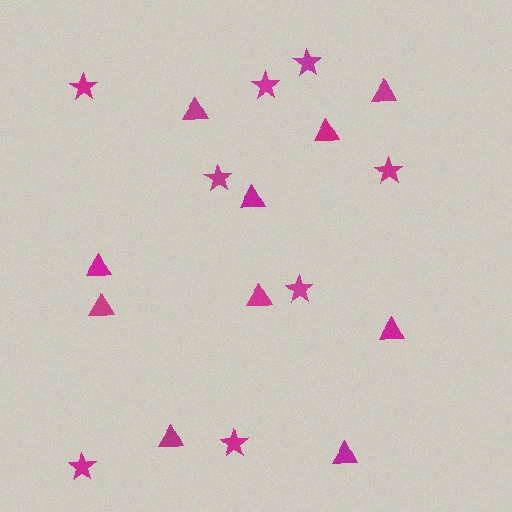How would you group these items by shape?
There are 2 groups: one group of stars (8) and one group of triangles (10).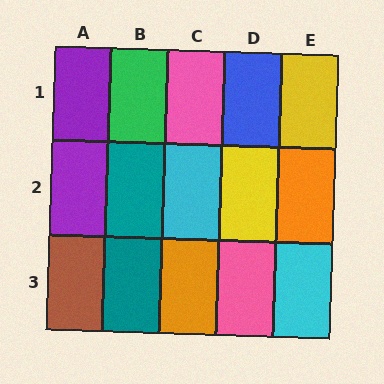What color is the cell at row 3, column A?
Brown.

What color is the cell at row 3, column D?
Pink.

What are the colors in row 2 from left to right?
Purple, teal, cyan, yellow, orange.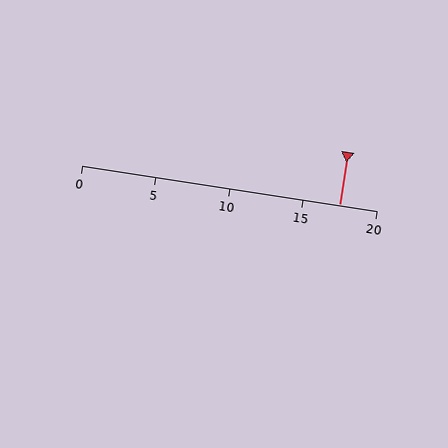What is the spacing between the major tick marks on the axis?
The major ticks are spaced 5 apart.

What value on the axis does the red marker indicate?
The marker indicates approximately 17.5.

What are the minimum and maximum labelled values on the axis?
The axis runs from 0 to 20.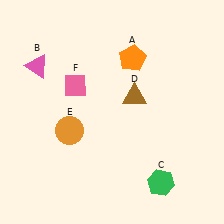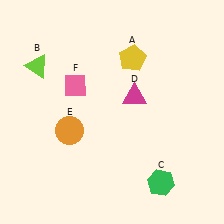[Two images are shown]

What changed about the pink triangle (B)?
In Image 1, B is pink. In Image 2, it changed to lime.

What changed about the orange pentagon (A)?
In Image 1, A is orange. In Image 2, it changed to yellow.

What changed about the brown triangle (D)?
In Image 1, D is brown. In Image 2, it changed to magenta.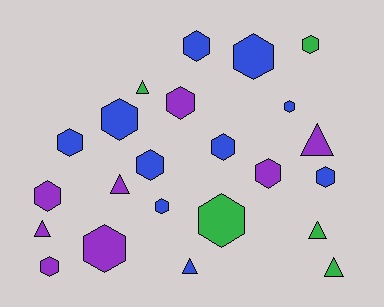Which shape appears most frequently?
Hexagon, with 16 objects.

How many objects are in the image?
There are 23 objects.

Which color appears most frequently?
Blue, with 10 objects.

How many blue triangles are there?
There is 1 blue triangle.